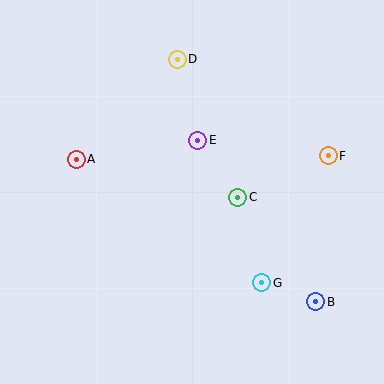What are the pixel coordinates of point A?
Point A is at (76, 159).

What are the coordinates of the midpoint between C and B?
The midpoint between C and B is at (277, 249).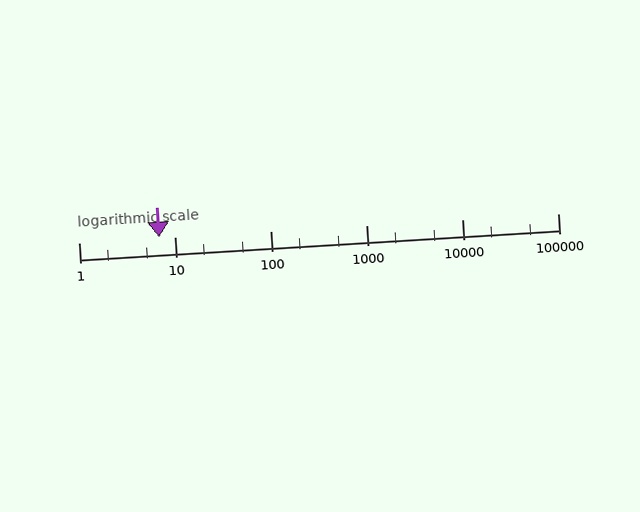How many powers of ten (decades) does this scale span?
The scale spans 5 decades, from 1 to 100000.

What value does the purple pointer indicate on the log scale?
The pointer indicates approximately 6.9.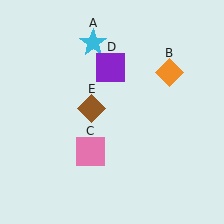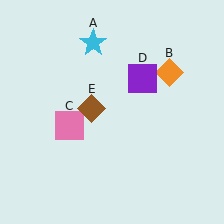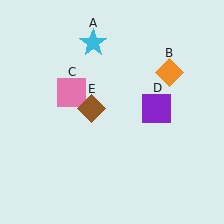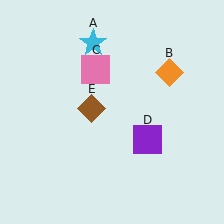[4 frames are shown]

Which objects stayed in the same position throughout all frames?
Cyan star (object A) and orange diamond (object B) and brown diamond (object E) remained stationary.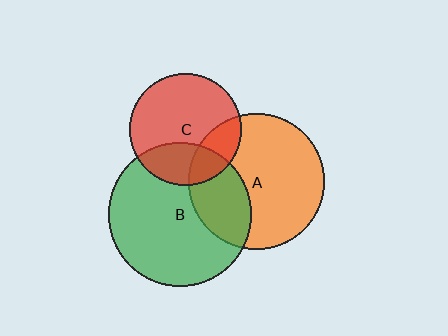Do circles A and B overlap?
Yes.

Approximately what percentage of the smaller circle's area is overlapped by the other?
Approximately 30%.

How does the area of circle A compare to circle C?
Approximately 1.5 times.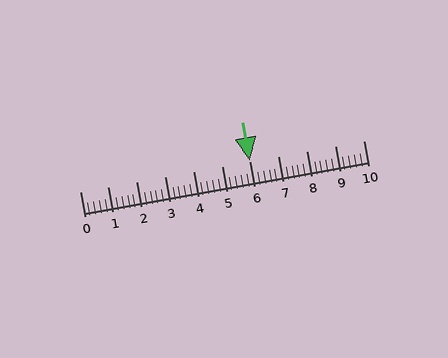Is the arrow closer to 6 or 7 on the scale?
The arrow is closer to 6.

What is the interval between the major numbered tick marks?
The major tick marks are spaced 1 units apart.